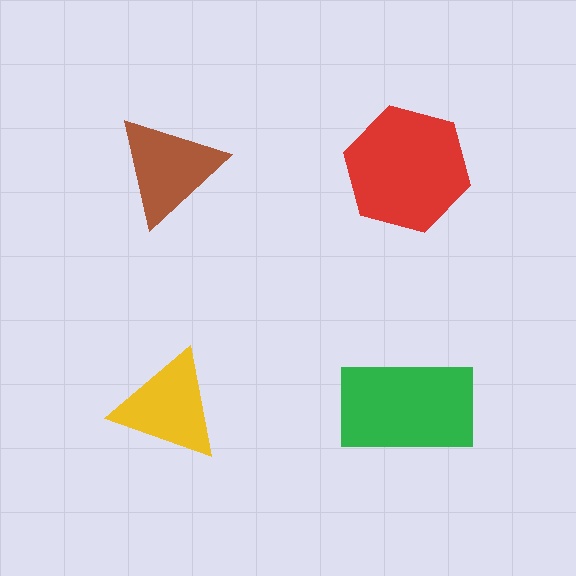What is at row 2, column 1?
A yellow triangle.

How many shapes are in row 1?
2 shapes.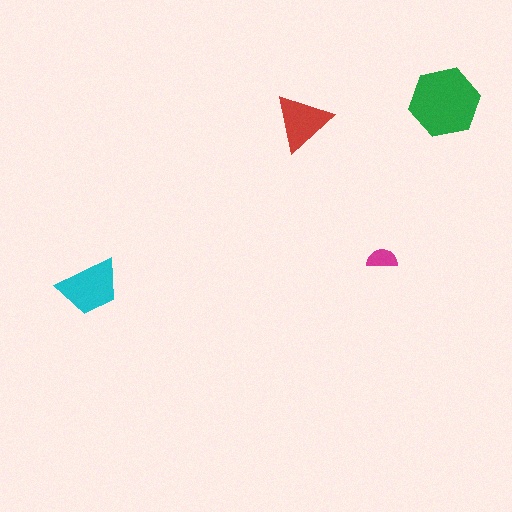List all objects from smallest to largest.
The magenta semicircle, the red triangle, the cyan trapezoid, the green hexagon.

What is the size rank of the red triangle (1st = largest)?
3rd.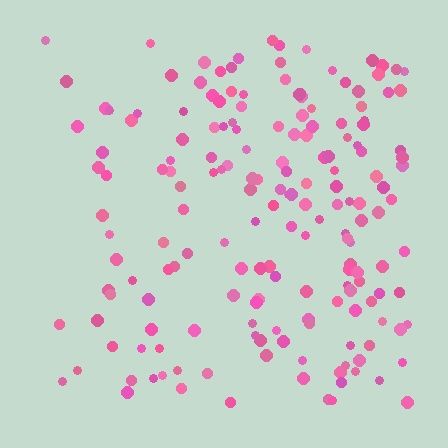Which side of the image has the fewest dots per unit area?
The left.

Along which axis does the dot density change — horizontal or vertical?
Horizontal.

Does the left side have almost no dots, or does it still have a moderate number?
Still a moderate number, just noticeably fewer than the right.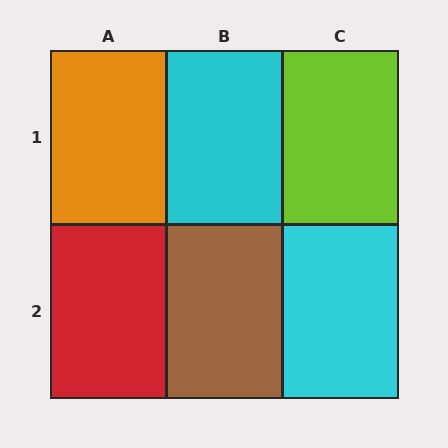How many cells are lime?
1 cell is lime.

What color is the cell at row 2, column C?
Cyan.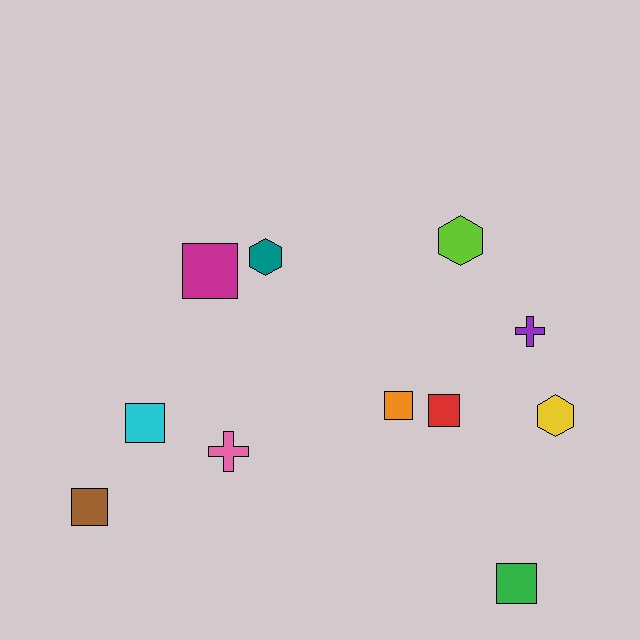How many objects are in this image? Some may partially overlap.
There are 11 objects.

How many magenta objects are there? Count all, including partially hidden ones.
There is 1 magenta object.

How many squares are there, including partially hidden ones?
There are 6 squares.